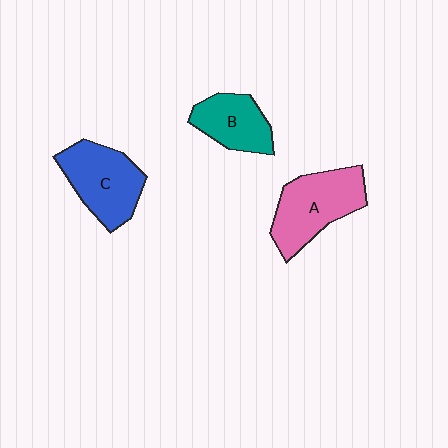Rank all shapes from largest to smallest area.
From largest to smallest: A (pink), C (blue), B (teal).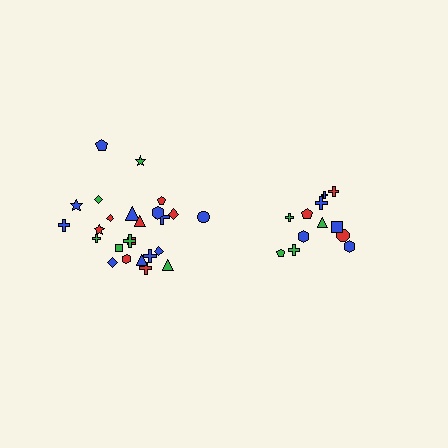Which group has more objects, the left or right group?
The left group.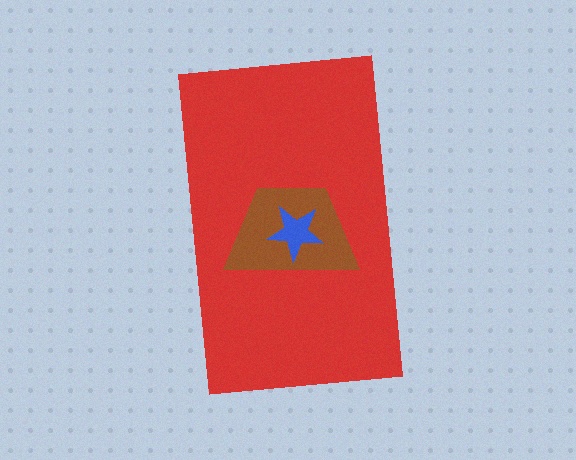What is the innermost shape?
The blue star.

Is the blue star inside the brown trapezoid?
Yes.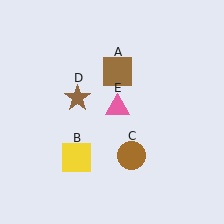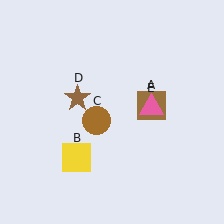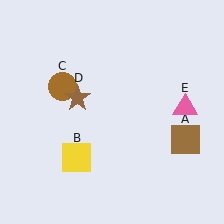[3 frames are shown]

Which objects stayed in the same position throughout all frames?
Yellow square (object B) and brown star (object D) remained stationary.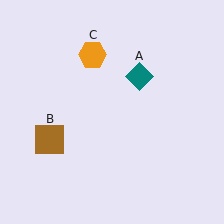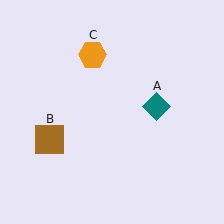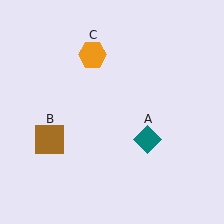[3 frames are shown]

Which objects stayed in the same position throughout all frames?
Brown square (object B) and orange hexagon (object C) remained stationary.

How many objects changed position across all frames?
1 object changed position: teal diamond (object A).